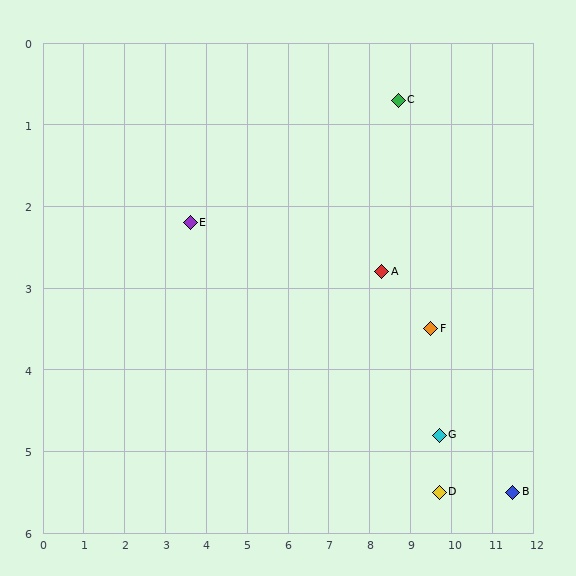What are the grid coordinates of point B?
Point B is at approximately (11.5, 5.5).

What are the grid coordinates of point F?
Point F is at approximately (9.5, 3.5).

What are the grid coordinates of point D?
Point D is at approximately (9.7, 5.5).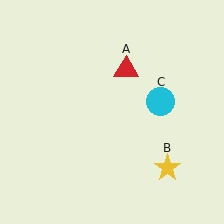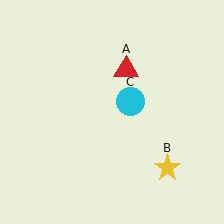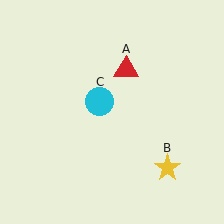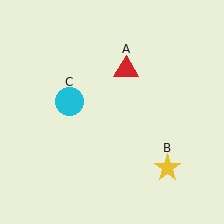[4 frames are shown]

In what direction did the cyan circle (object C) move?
The cyan circle (object C) moved left.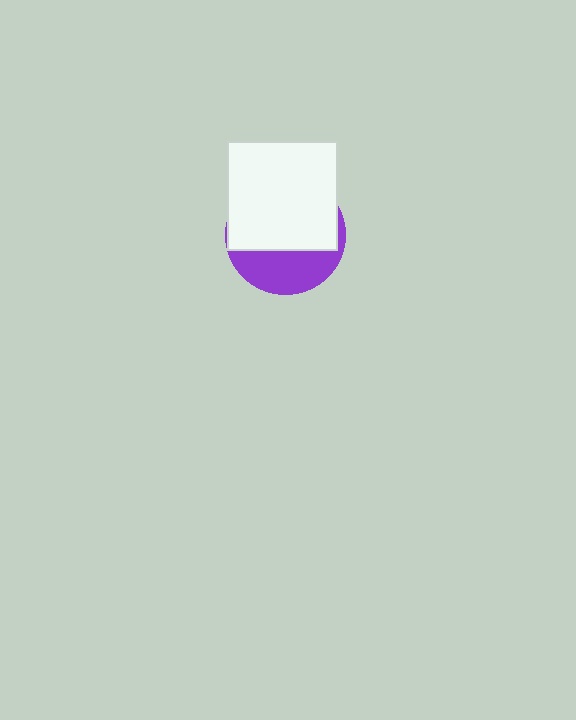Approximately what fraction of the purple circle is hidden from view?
Roughly 64% of the purple circle is hidden behind the white square.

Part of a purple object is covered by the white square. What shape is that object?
It is a circle.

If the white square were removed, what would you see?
You would see the complete purple circle.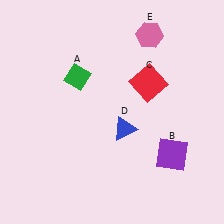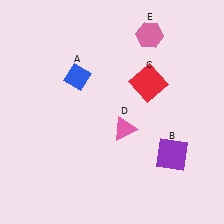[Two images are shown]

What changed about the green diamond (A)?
In Image 1, A is green. In Image 2, it changed to blue.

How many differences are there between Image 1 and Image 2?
There are 2 differences between the two images.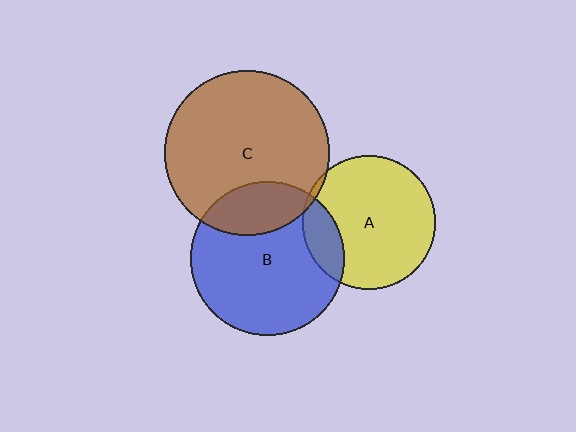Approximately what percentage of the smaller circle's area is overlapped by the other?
Approximately 5%.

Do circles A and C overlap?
Yes.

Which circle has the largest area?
Circle C (brown).